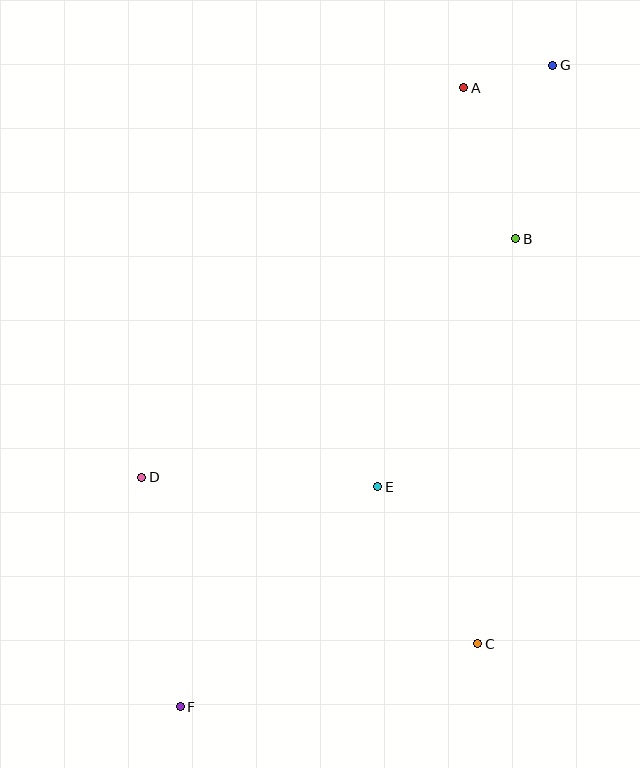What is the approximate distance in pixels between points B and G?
The distance between B and G is approximately 178 pixels.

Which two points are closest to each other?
Points A and G are closest to each other.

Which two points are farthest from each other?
Points F and G are farthest from each other.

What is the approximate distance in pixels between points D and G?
The distance between D and G is approximately 582 pixels.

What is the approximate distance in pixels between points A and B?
The distance between A and B is approximately 160 pixels.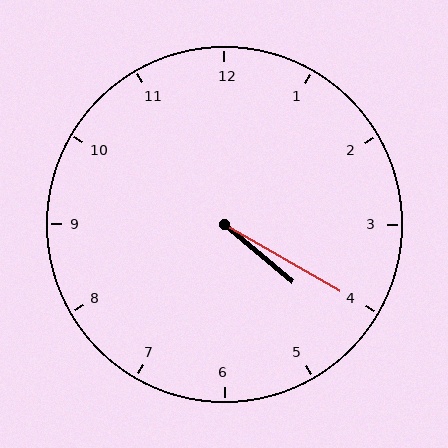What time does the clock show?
4:20.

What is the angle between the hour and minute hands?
Approximately 10 degrees.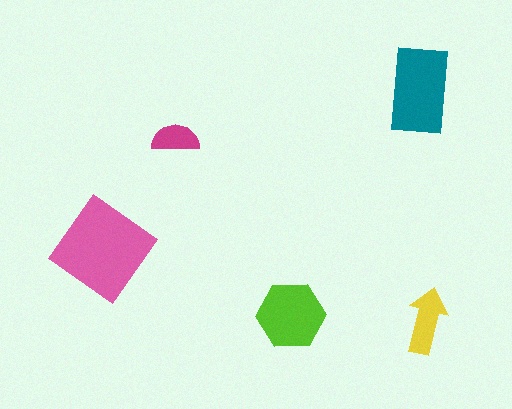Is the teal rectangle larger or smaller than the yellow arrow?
Larger.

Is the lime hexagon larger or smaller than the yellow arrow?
Larger.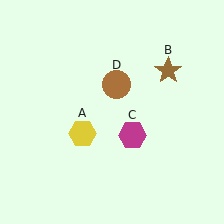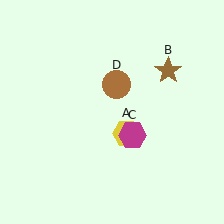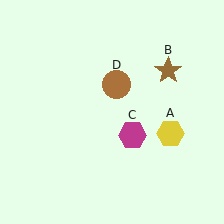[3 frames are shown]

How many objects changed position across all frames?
1 object changed position: yellow hexagon (object A).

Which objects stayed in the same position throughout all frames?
Brown star (object B) and magenta hexagon (object C) and brown circle (object D) remained stationary.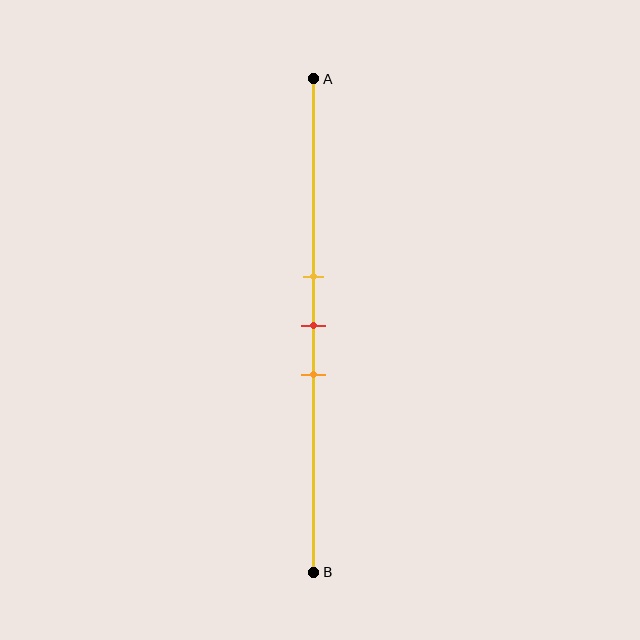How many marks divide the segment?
There are 3 marks dividing the segment.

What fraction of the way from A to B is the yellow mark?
The yellow mark is approximately 40% (0.4) of the way from A to B.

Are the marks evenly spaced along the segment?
Yes, the marks are approximately evenly spaced.